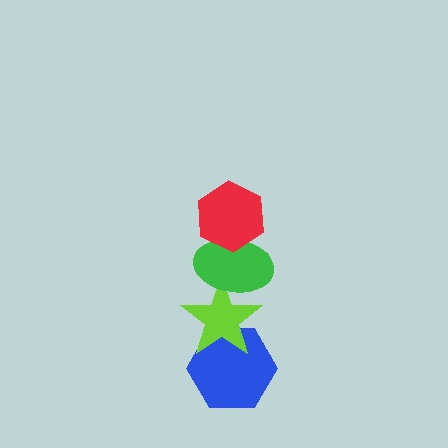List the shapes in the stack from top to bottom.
From top to bottom: the red hexagon, the green ellipse, the lime star, the blue hexagon.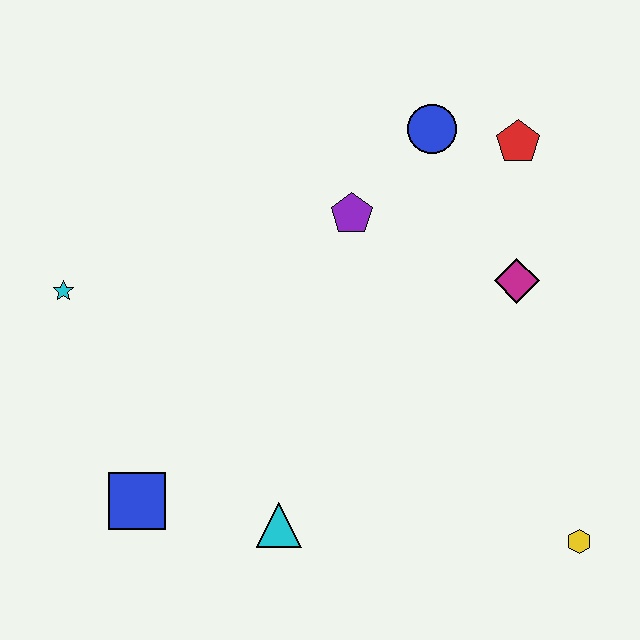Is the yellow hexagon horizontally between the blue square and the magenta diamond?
No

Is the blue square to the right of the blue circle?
No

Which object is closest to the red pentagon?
The blue circle is closest to the red pentagon.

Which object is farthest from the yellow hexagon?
The cyan star is farthest from the yellow hexagon.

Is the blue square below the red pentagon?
Yes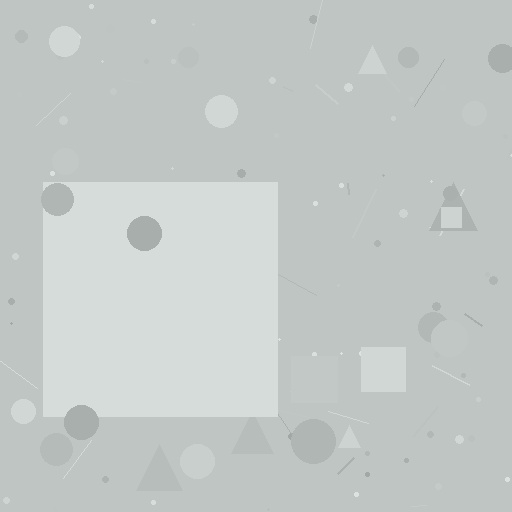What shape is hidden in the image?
A square is hidden in the image.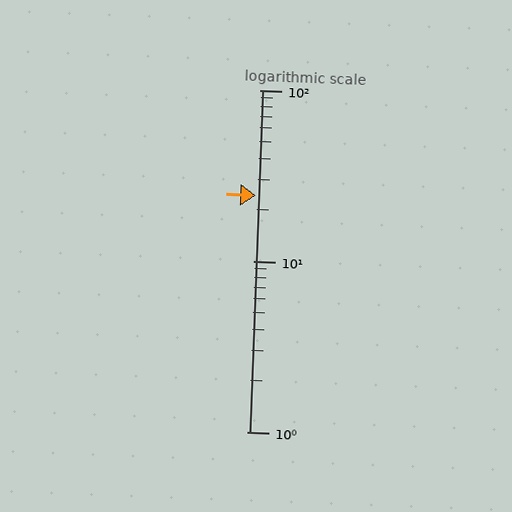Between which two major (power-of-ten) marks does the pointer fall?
The pointer is between 10 and 100.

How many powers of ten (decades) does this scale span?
The scale spans 2 decades, from 1 to 100.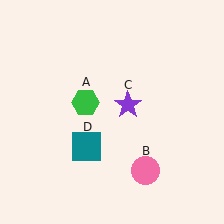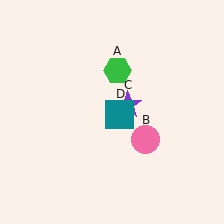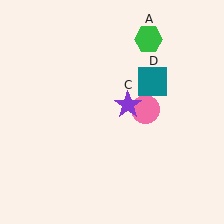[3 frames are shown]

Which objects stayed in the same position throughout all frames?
Purple star (object C) remained stationary.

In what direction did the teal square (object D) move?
The teal square (object D) moved up and to the right.